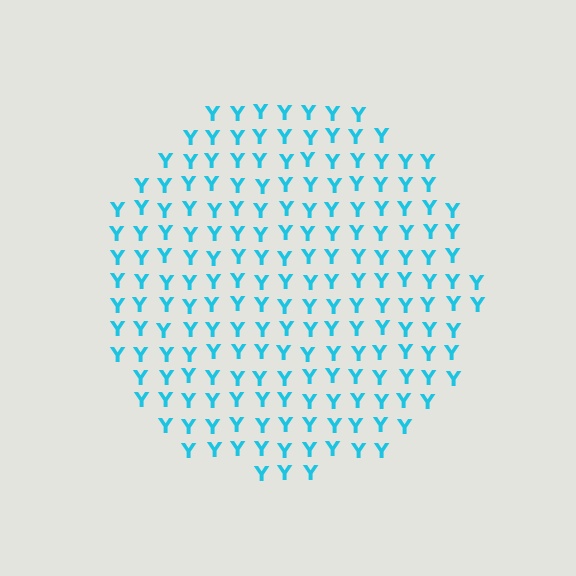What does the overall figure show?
The overall figure shows a circle.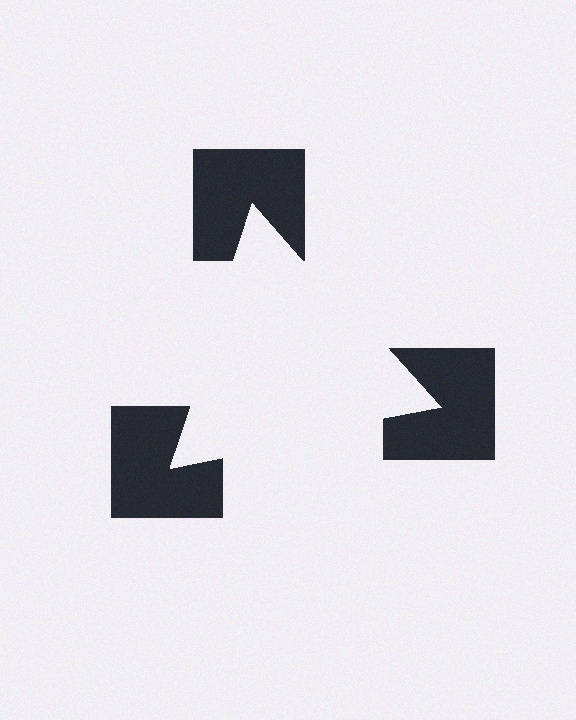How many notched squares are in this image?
There are 3 — one at each vertex of the illusory triangle.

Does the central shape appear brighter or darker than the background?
It typically appears slightly brighter than the background, even though no actual brightness change is drawn.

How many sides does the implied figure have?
3 sides.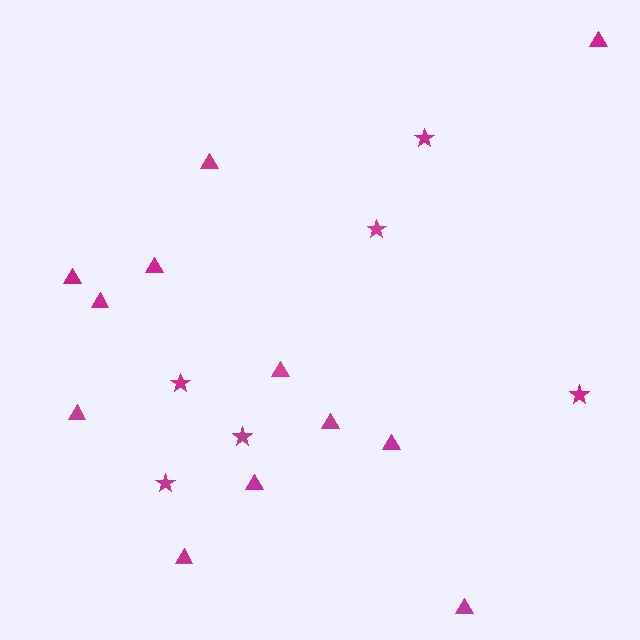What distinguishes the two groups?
There are 2 groups: one group of triangles (12) and one group of stars (6).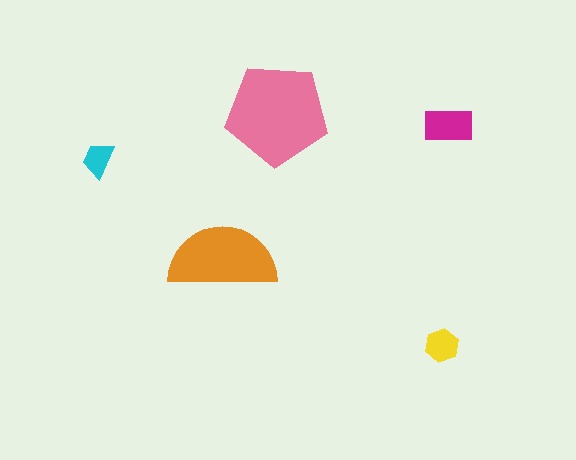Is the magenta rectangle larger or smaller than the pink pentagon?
Smaller.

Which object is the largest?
The pink pentagon.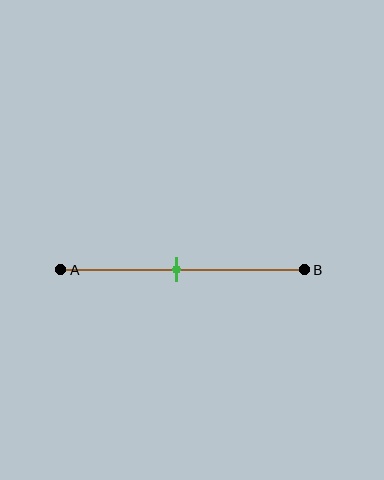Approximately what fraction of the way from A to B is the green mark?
The green mark is approximately 50% of the way from A to B.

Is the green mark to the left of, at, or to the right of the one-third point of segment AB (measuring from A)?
The green mark is to the right of the one-third point of segment AB.